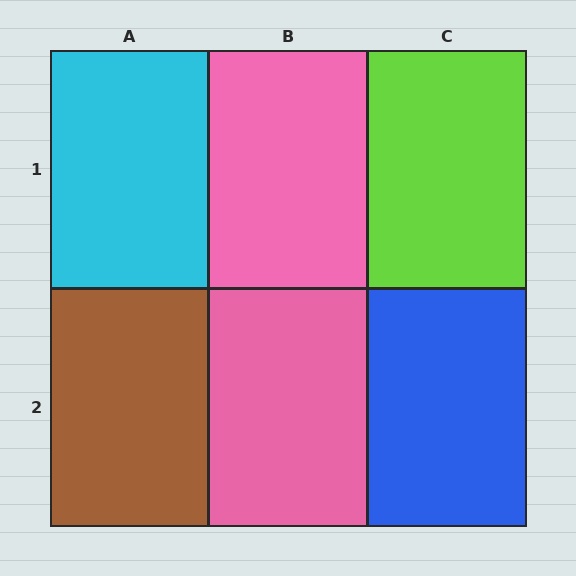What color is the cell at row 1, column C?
Lime.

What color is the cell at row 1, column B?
Pink.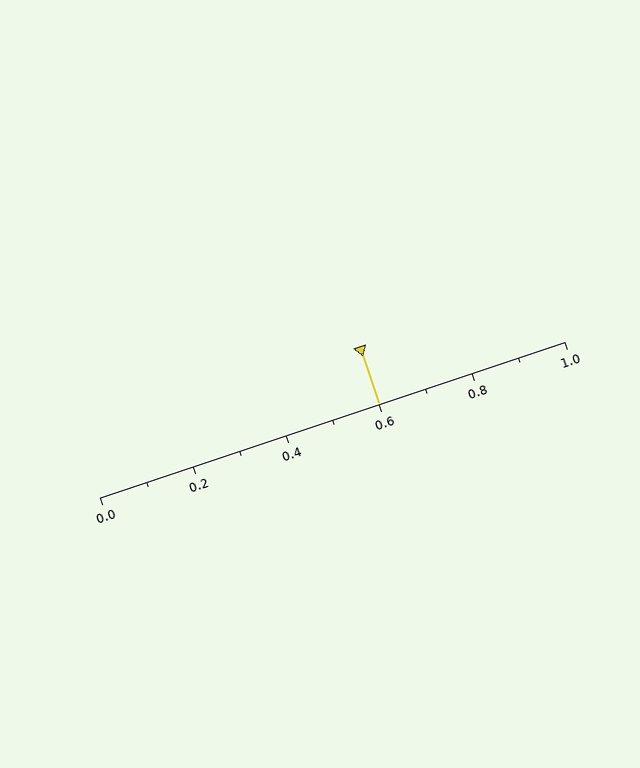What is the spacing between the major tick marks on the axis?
The major ticks are spaced 0.2 apart.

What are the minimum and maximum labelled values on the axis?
The axis runs from 0.0 to 1.0.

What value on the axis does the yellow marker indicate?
The marker indicates approximately 0.6.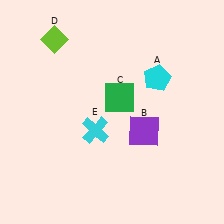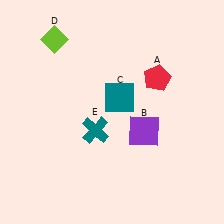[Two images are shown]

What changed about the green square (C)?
In Image 1, C is green. In Image 2, it changed to teal.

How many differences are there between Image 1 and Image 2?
There are 3 differences between the two images.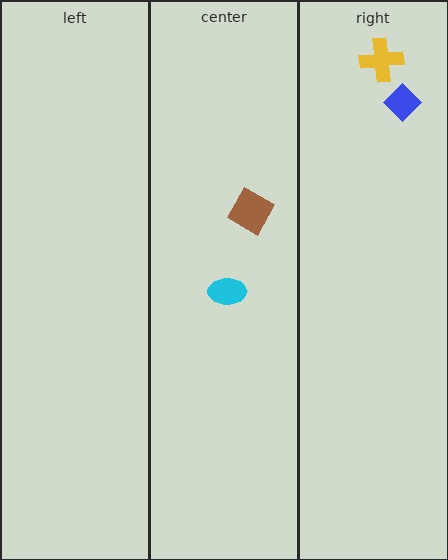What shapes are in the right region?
The blue diamond, the yellow cross.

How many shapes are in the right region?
2.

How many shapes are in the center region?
2.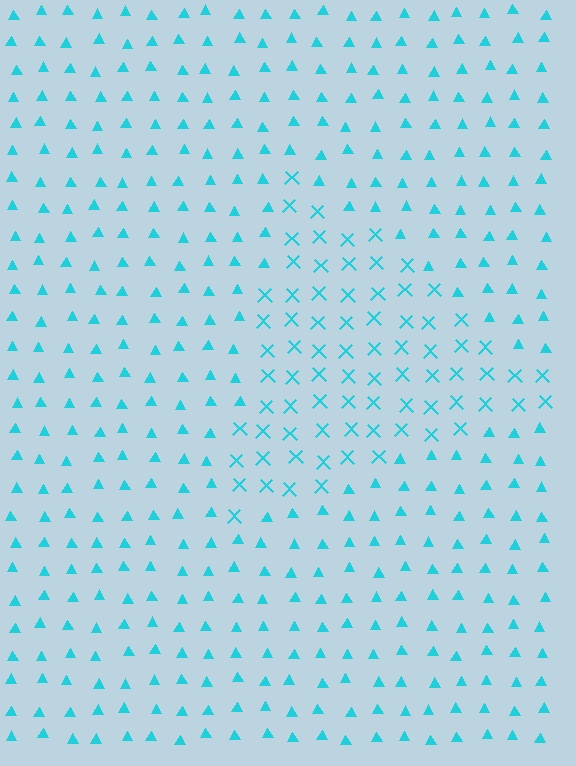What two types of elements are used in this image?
The image uses X marks inside the triangle region and triangles outside it.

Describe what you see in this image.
The image is filled with small cyan elements arranged in a uniform grid. A triangle-shaped region contains X marks, while the surrounding area contains triangles. The boundary is defined purely by the change in element shape.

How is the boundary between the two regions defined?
The boundary is defined by a change in element shape: X marks inside vs. triangles outside. All elements share the same color and spacing.